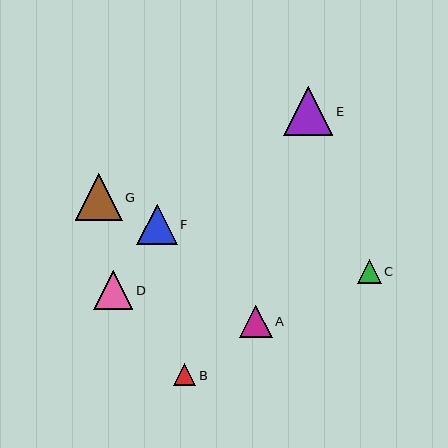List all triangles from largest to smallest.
From largest to smallest: E, G, F, D, A, C, B.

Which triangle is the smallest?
Triangle B is the smallest with a size of approximately 22 pixels.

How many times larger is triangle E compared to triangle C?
Triangle E is approximately 2.1 times the size of triangle C.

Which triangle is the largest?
Triangle E is the largest with a size of approximately 49 pixels.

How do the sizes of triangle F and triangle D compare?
Triangle F and triangle D are approximately the same size.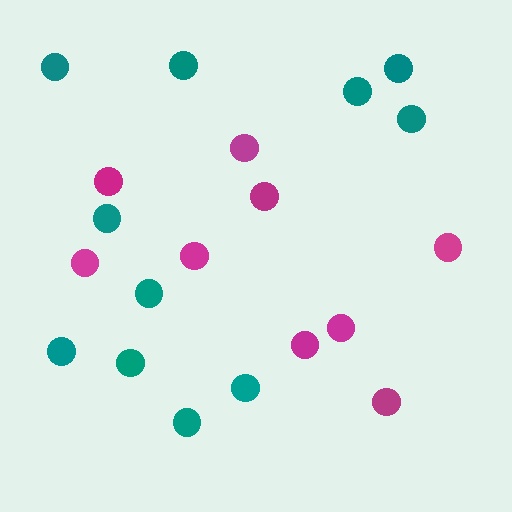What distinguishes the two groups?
There are 2 groups: one group of teal circles (11) and one group of magenta circles (9).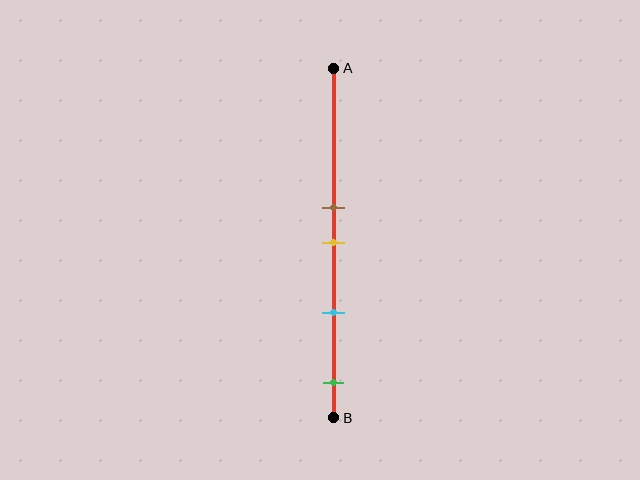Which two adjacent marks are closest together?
The brown and yellow marks are the closest adjacent pair.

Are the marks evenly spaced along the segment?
No, the marks are not evenly spaced.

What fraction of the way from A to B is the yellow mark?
The yellow mark is approximately 50% (0.5) of the way from A to B.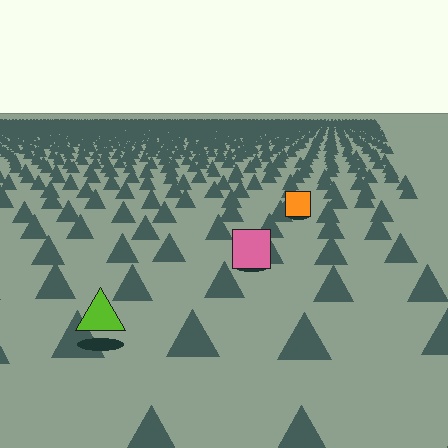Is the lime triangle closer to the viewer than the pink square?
Yes. The lime triangle is closer — you can tell from the texture gradient: the ground texture is coarser near it.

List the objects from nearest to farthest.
From nearest to farthest: the lime triangle, the pink square, the orange square.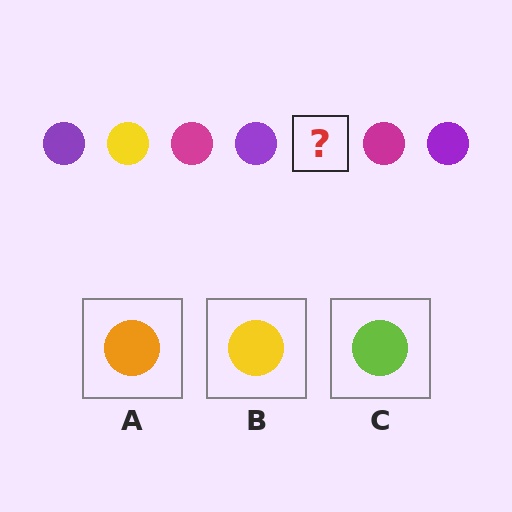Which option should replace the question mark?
Option B.